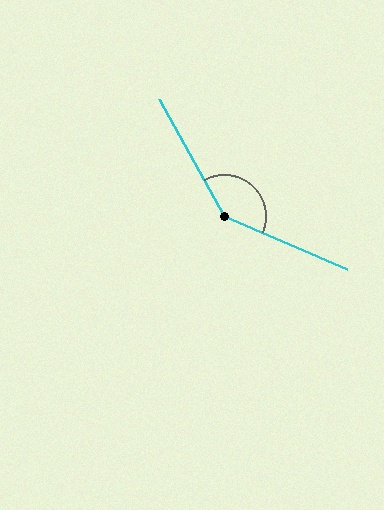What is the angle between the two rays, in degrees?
Approximately 142 degrees.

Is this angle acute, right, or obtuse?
It is obtuse.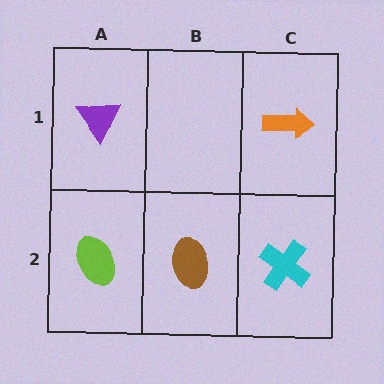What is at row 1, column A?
A purple triangle.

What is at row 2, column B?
A brown ellipse.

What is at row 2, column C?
A cyan cross.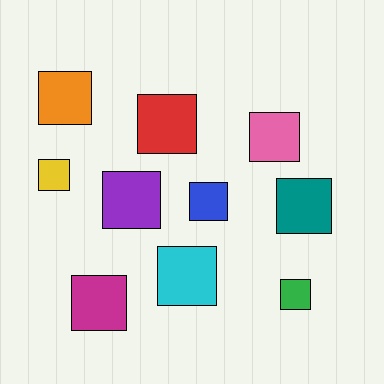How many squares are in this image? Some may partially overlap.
There are 10 squares.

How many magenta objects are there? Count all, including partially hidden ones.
There is 1 magenta object.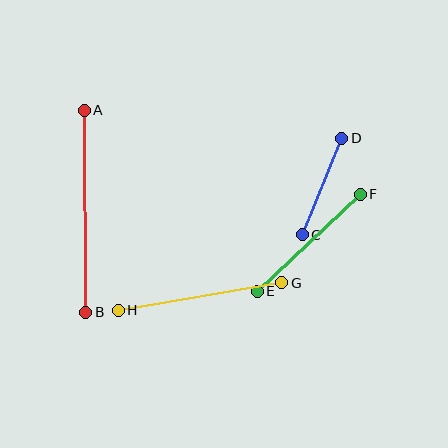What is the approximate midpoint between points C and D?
The midpoint is at approximately (322, 186) pixels.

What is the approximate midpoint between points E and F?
The midpoint is at approximately (309, 243) pixels.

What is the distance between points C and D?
The distance is approximately 105 pixels.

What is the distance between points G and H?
The distance is approximately 166 pixels.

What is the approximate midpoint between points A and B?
The midpoint is at approximately (85, 211) pixels.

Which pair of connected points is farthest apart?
Points A and B are farthest apart.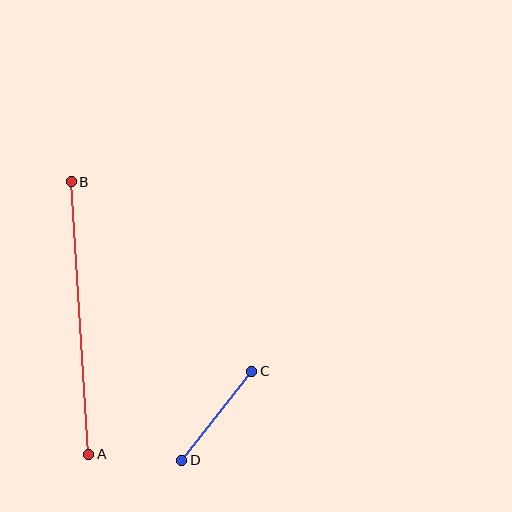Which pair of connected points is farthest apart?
Points A and B are farthest apart.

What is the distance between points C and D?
The distance is approximately 114 pixels.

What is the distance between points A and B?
The distance is approximately 273 pixels.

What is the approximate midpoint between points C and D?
The midpoint is at approximately (217, 416) pixels.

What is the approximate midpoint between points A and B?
The midpoint is at approximately (80, 318) pixels.